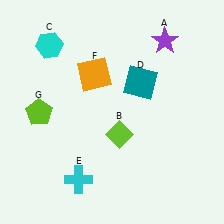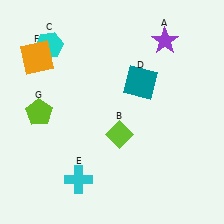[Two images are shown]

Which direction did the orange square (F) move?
The orange square (F) moved left.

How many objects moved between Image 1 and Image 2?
1 object moved between the two images.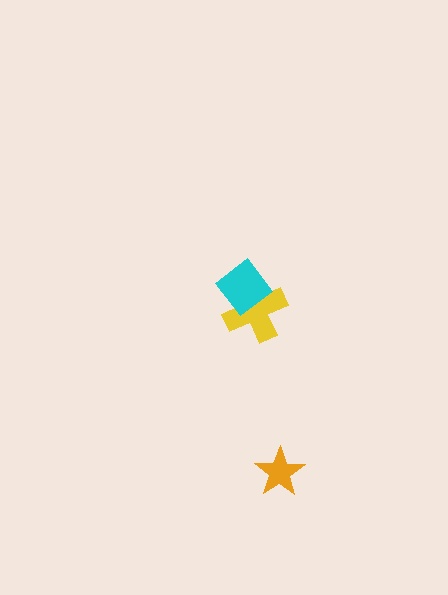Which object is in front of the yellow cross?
The cyan diamond is in front of the yellow cross.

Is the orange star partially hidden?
No, no other shape covers it.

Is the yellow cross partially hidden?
Yes, it is partially covered by another shape.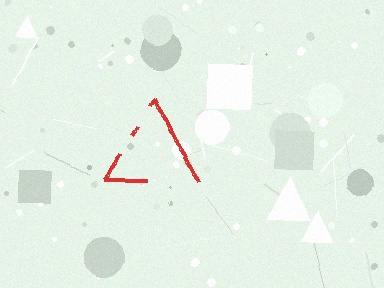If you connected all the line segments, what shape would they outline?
They would outline a triangle.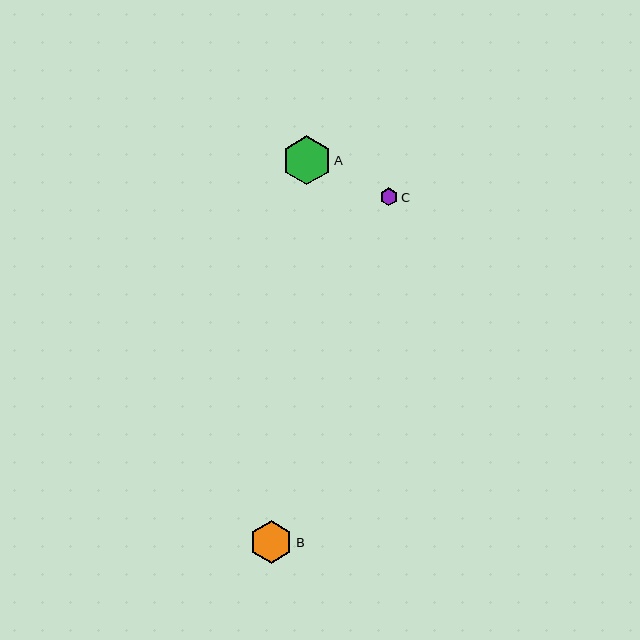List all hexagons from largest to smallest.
From largest to smallest: A, B, C.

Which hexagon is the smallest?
Hexagon C is the smallest with a size of approximately 18 pixels.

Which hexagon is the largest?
Hexagon A is the largest with a size of approximately 49 pixels.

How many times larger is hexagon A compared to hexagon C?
Hexagon A is approximately 2.8 times the size of hexagon C.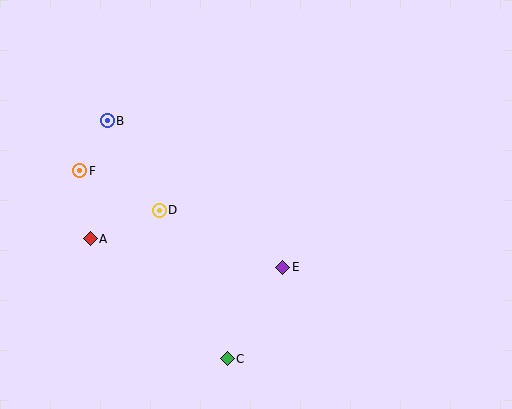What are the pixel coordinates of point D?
Point D is at (159, 210).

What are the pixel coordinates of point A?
Point A is at (90, 239).